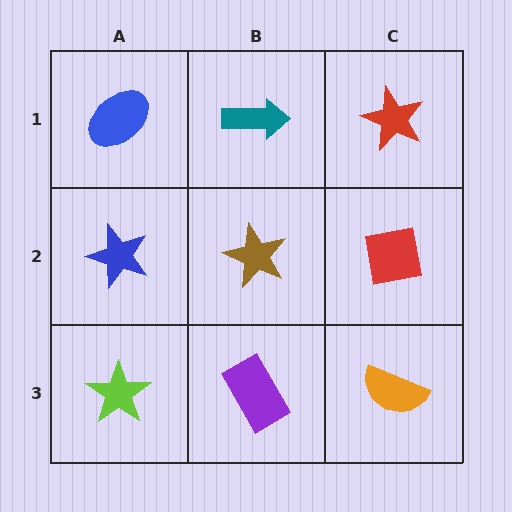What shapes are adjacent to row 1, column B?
A brown star (row 2, column B), a blue ellipse (row 1, column A), a red star (row 1, column C).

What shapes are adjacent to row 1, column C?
A red square (row 2, column C), a teal arrow (row 1, column B).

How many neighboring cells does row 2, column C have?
3.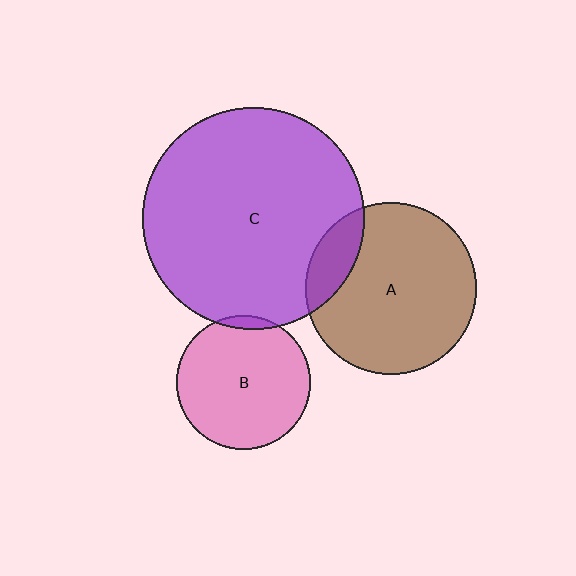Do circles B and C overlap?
Yes.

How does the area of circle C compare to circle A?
Approximately 1.7 times.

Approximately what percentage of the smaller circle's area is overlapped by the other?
Approximately 5%.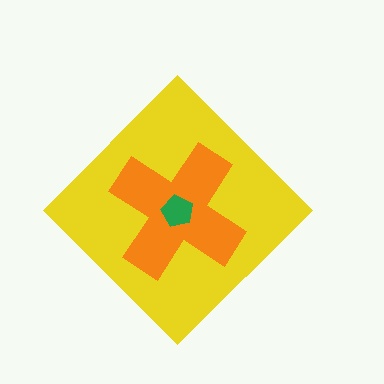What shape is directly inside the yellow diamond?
The orange cross.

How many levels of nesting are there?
3.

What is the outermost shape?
The yellow diamond.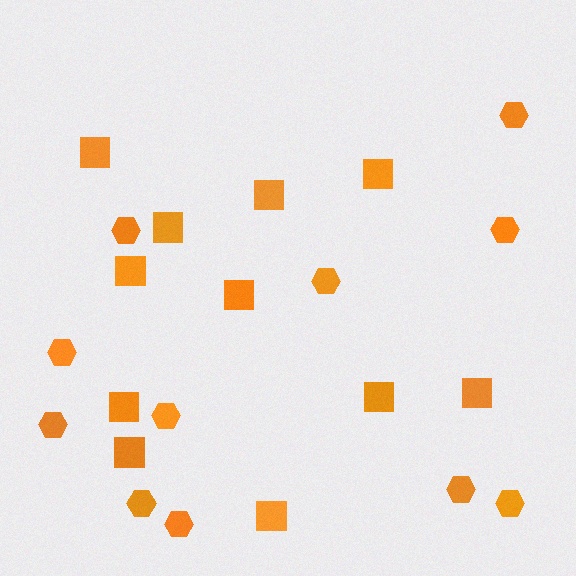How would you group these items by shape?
There are 2 groups: one group of squares (11) and one group of hexagons (11).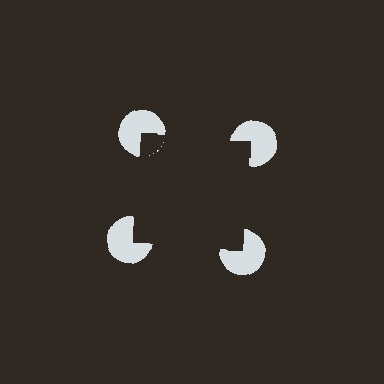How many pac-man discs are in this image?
There are 4 — one at each vertex of the illusory square.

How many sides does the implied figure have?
4 sides.